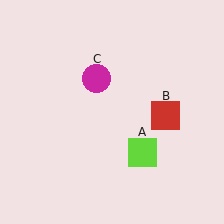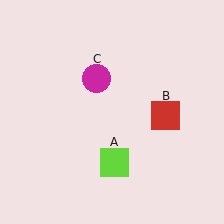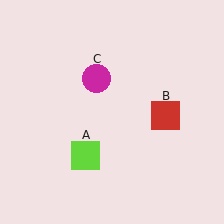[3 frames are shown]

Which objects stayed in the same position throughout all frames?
Red square (object B) and magenta circle (object C) remained stationary.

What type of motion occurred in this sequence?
The lime square (object A) rotated clockwise around the center of the scene.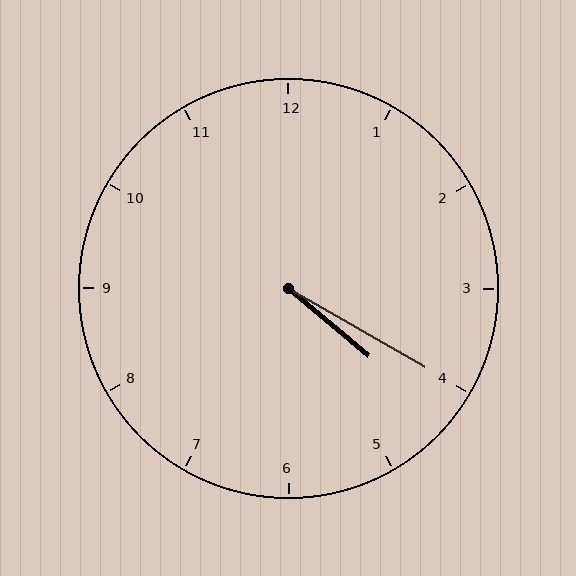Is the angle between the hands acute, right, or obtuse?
It is acute.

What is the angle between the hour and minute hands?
Approximately 10 degrees.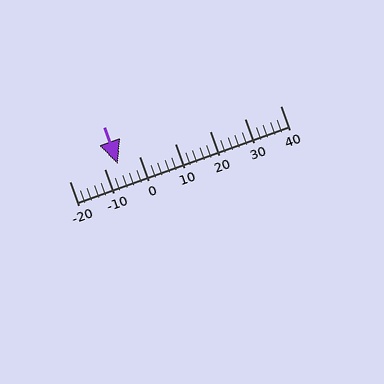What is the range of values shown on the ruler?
The ruler shows values from -20 to 40.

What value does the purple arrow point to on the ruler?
The purple arrow points to approximately -6.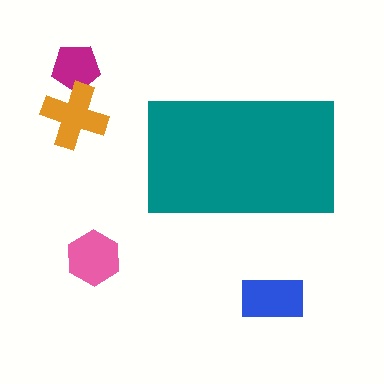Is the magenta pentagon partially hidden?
No, the magenta pentagon is fully visible.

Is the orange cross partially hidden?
No, the orange cross is fully visible.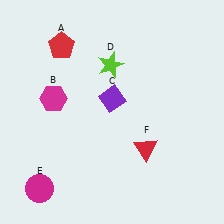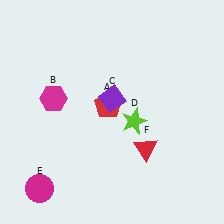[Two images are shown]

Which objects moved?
The objects that moved are: the red pentagon (A), the lime star (D).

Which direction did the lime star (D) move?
The lime star (D) moved down.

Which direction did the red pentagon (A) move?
The red pentagon (A) moved down.